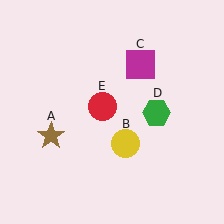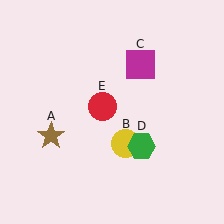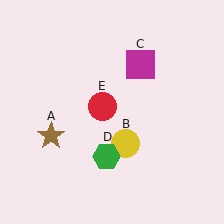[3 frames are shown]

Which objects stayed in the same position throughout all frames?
Brown star (object A) and yellow circle (object B) and magenta square (object C) and red circle (object E) remained stationary.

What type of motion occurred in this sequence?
The green hexagon (object D) rotated clockwise around the center of the scene.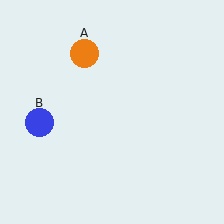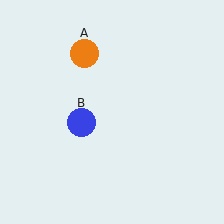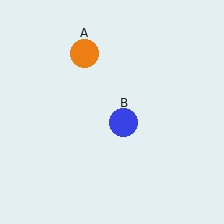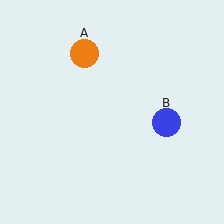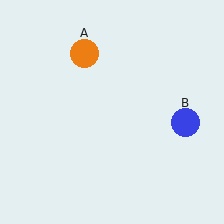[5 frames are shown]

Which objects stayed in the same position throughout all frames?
Orange circle (object A) remained stationary.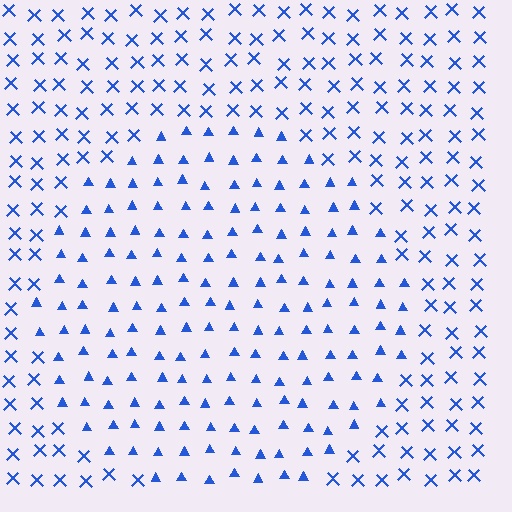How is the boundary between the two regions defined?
The boundary is defined by a change in element shape: triangles inside vs. X marks outside. All elements share the same color and spacing.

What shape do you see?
I see a circle.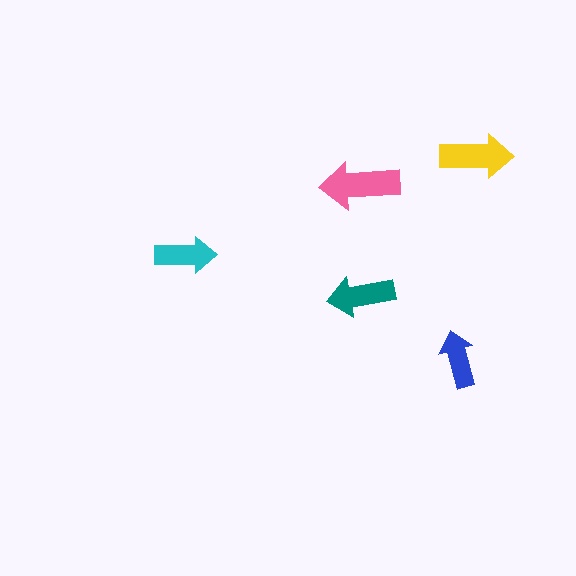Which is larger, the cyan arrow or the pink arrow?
The pink one.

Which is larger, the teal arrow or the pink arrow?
The pink one.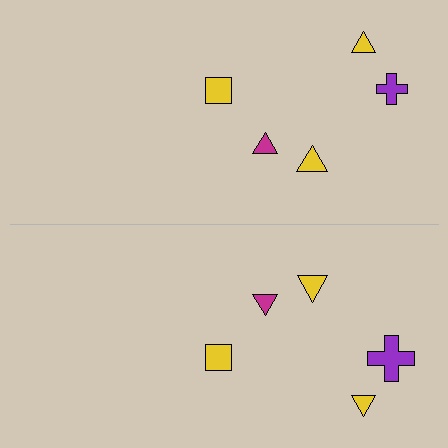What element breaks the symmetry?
The purple cross on the bottom side has a different size than its mirror counterpart.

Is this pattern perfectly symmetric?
No, the pattern is not perfectly symmetric. The purple cross on the bottom side has a different size than its mirror counterpart.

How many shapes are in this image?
There are 10 shapes in this image.